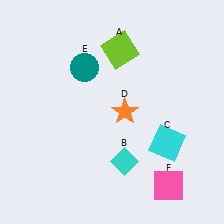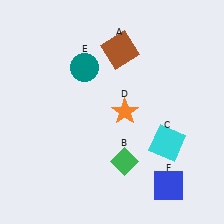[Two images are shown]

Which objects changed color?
A changed from lime to brown. B changed from cyan to green. F changed from pink to blue.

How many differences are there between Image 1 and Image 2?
There are 3 differences between the two images.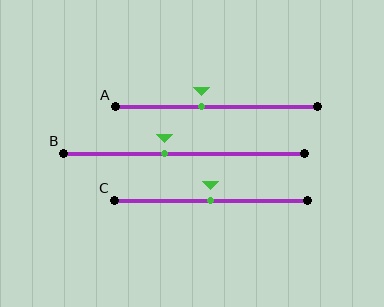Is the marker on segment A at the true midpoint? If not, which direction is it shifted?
No, the marker on segment A is shifted to the left by about 8% of the segment length.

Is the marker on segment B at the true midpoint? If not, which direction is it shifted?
No, the marker on segment B is shifted to the left by about 8% of the segment length.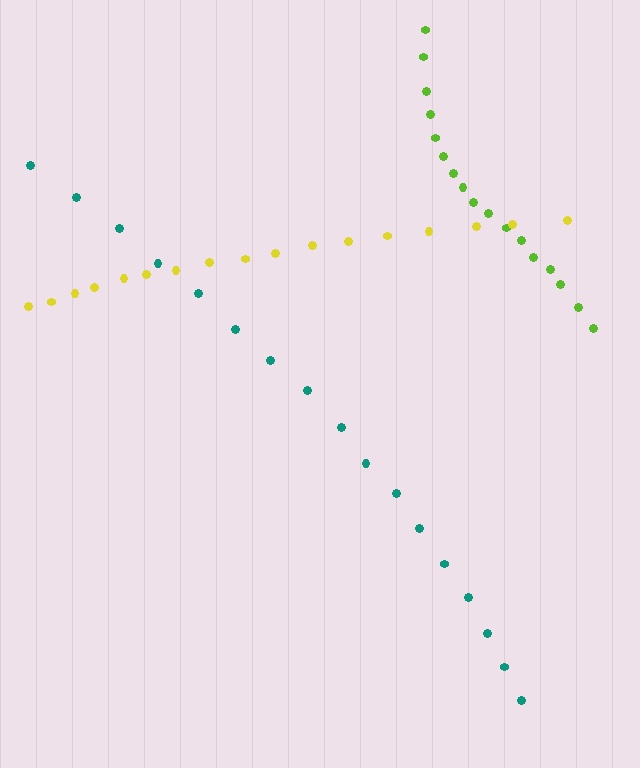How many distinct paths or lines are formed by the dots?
There are 3 distinct paths.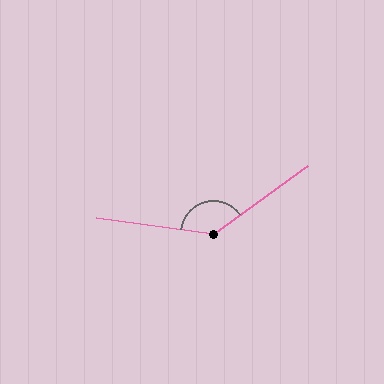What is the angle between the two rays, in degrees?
Approximately 137 degrees.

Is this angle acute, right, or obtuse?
It is obtuse.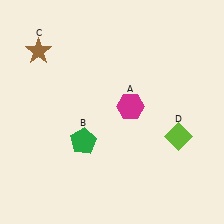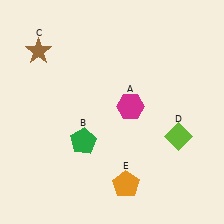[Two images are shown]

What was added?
An orange pentagon (E) was added in Image 2.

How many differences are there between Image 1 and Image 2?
There is 1 difference between the two images.